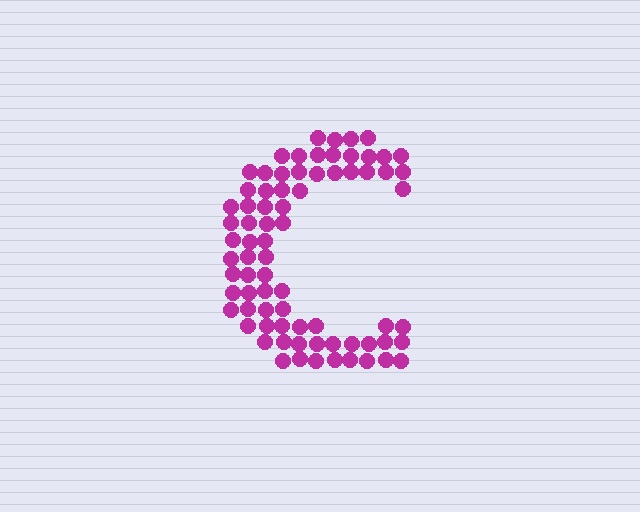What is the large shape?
The large shape is the letter C.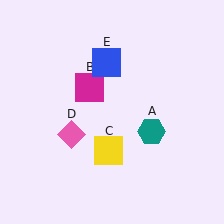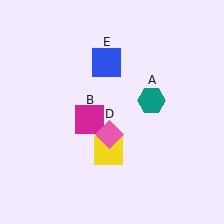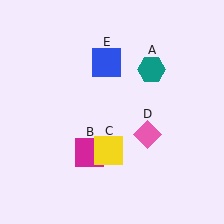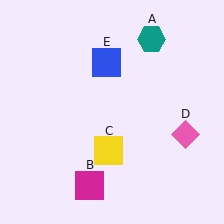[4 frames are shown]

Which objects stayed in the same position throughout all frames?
Yellow square (object C) and blue square (object E) remained stationary.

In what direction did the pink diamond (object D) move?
The pink diamond (object D) moved right.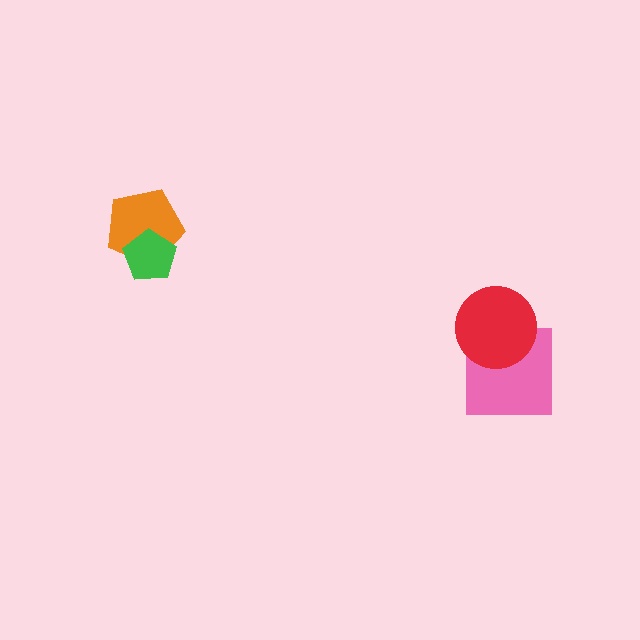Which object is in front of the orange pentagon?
The green pentagon is in front of the orange pentagon.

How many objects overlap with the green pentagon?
1 object overlaps with the green pentagon.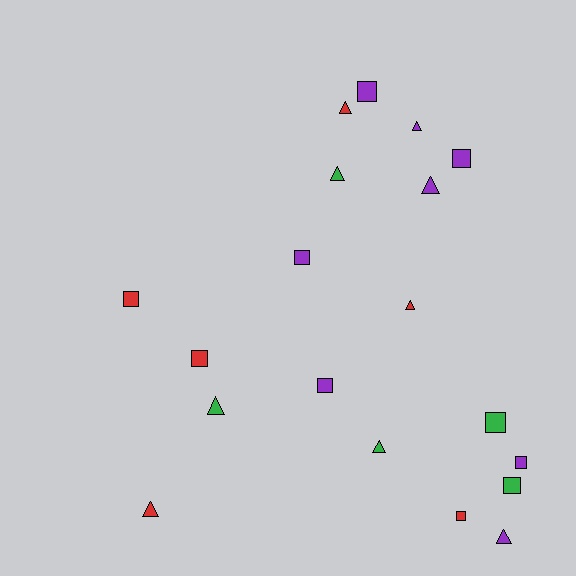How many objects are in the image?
There are 19 objects.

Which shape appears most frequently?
Square, with 10 objects.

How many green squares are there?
There are 2 green squares.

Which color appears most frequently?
Purple, with 8 objects.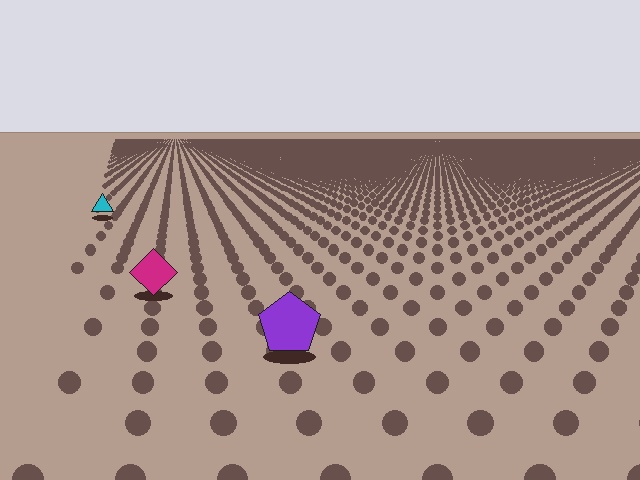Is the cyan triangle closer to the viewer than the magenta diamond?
No. The magenta diamond is closer — you can tell from the texture gradient: the ground texture is coarser near it.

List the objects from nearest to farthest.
From nearest to farthest: the purple pentagon, the magenta diamond, the cyan triangle.